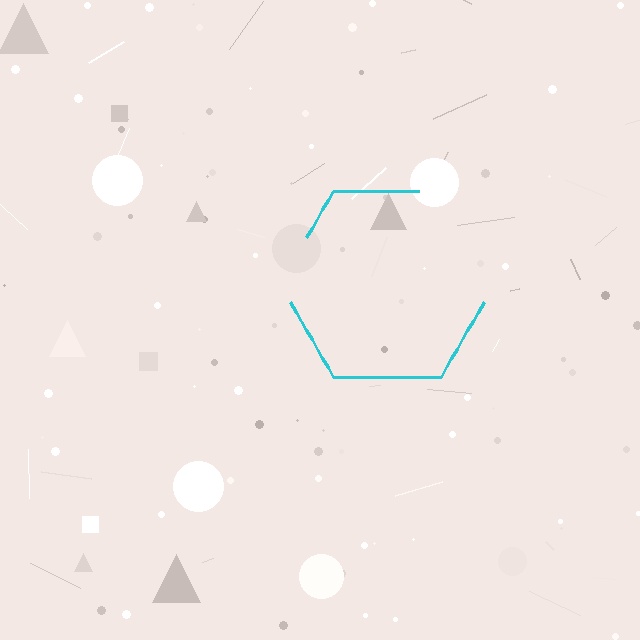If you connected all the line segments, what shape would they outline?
They would outline a hexagon.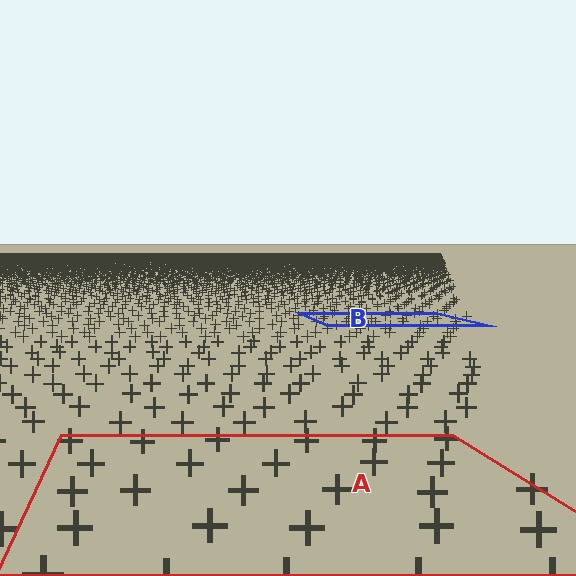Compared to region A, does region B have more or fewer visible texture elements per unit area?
Region B has more texture elements per unit area — they are packed more densely because it is farther away.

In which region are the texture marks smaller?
The texture marks are smaller in region B, because it is farther away.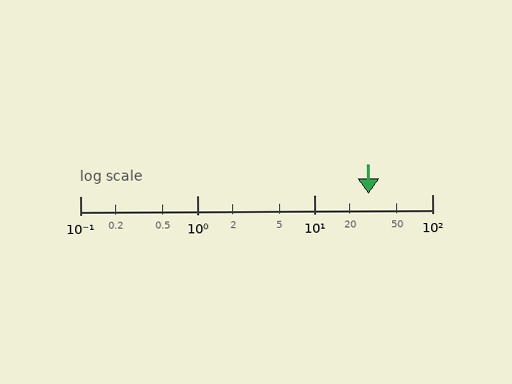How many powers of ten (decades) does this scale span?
The scale spans 3 decades, from 0.1 to 100.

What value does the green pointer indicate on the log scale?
The pointer indicates approximately 29.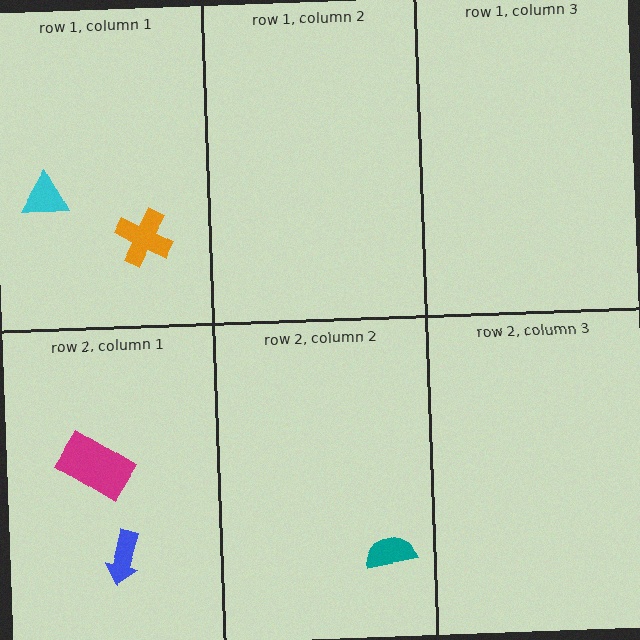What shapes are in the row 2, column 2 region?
The teal semicircle.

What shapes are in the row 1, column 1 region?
The cyan triangle, the orange cross.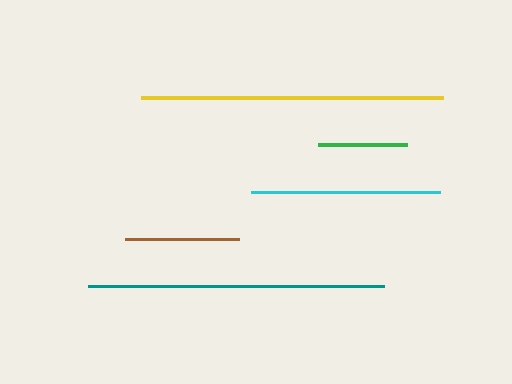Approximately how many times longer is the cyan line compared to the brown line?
The cyan line is approximately 1.7 times the length of the brown line.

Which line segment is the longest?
The yellow line is the longest at approximately 302 pixels.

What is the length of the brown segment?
The brown segment is approximately 114 pixels long.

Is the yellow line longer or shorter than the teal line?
The yellow line is longer than the teal line.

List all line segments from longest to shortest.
From longest to shortest: yellow, teal, cyan, brown, green.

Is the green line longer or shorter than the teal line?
The teal line is longer than the green line.